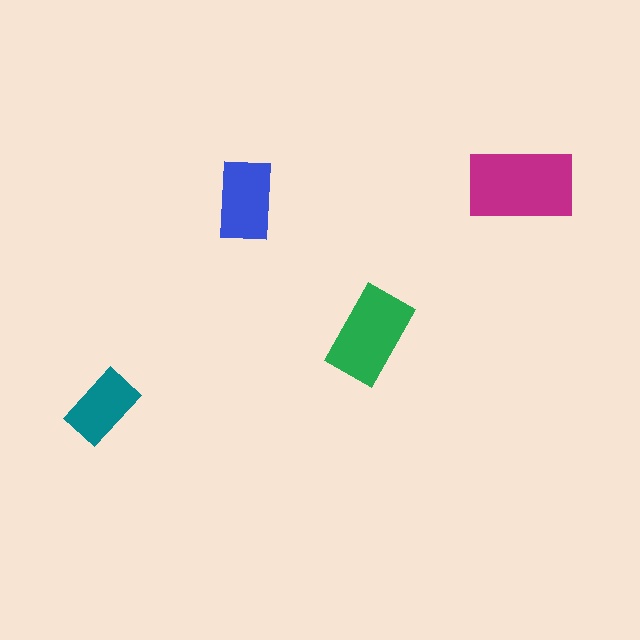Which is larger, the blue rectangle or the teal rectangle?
The blue one.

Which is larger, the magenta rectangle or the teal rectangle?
The magenta one.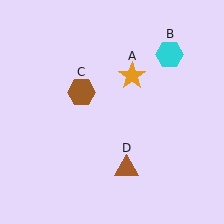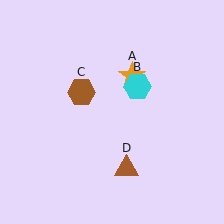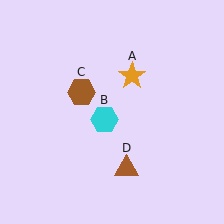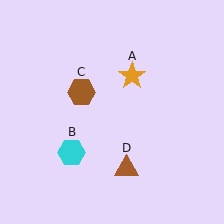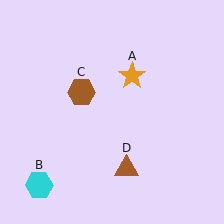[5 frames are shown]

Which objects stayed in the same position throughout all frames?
Orange star (object A) and brown hexagon (object C) and brown triangle (object D) remained stationary.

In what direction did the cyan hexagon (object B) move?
The cyan hexagon (object B) moved down and to the left.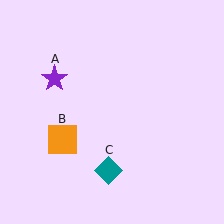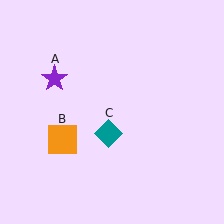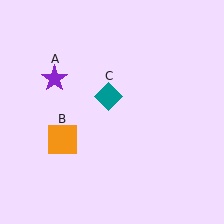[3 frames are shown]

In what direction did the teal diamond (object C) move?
The teal diamond (object C) moved up.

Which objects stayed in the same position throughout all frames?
Purple star (object A) and orange square (object B) remained stationary.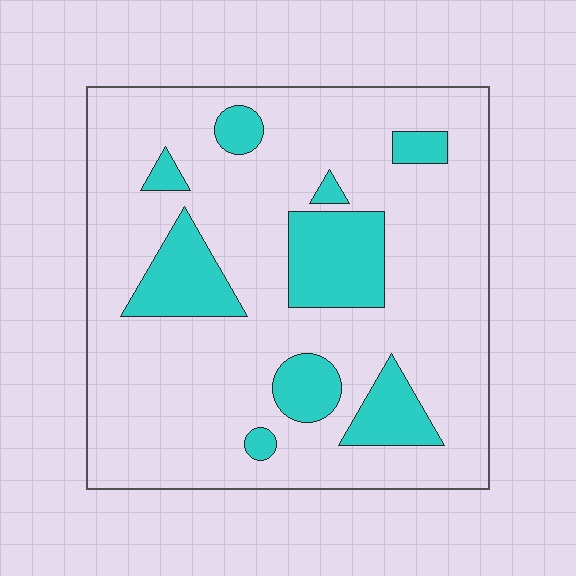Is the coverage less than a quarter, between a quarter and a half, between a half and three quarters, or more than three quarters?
Less than a quarter.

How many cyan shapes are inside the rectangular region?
9.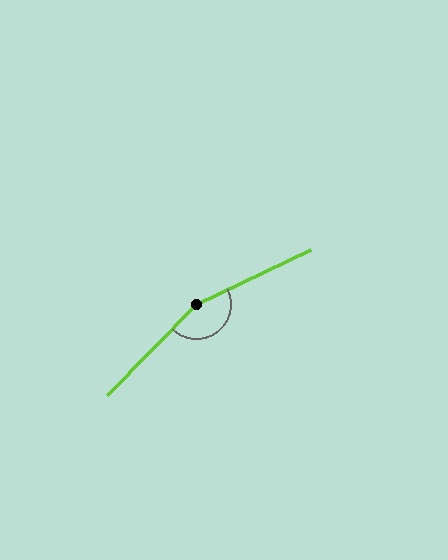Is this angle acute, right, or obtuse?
It is obtuse.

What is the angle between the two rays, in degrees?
Approximately 160 degrees.